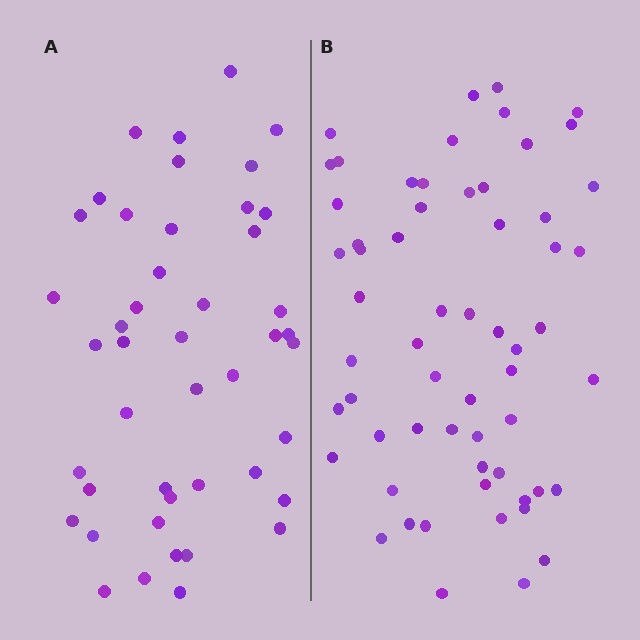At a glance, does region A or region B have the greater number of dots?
Region B (the right region) has more dots.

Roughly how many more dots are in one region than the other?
Region B has approximately 15 more dots than region A.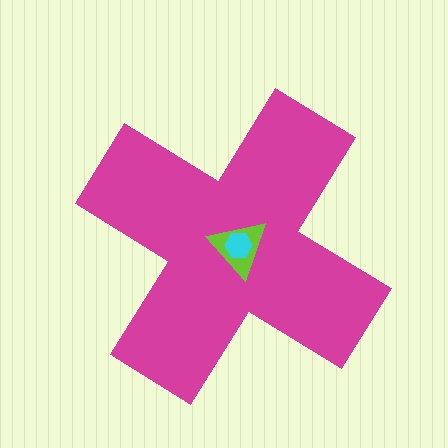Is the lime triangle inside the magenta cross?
Yes.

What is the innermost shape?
The cyan hexagon.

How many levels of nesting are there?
3.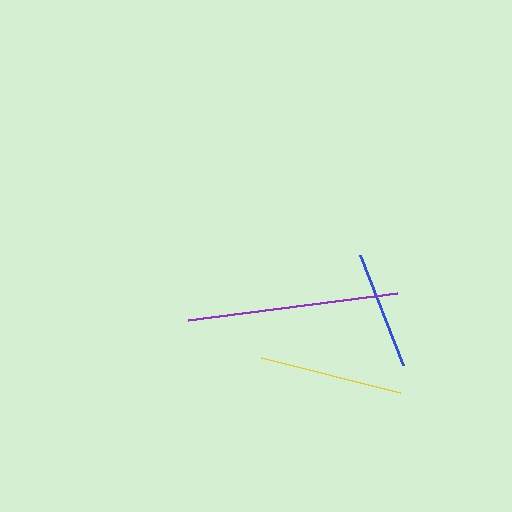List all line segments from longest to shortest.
From longest to shortest: purple, yellow, blue.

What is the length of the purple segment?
The purple segment is approximately 210 pixels long.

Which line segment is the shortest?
The blue line is the shortest at approximately 118 pixels.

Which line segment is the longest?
The purple line is the longest at approximately 210 pixels.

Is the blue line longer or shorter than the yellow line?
The yellow line is longer than the blue line.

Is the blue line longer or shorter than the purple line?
The purple line is longer than the blue line.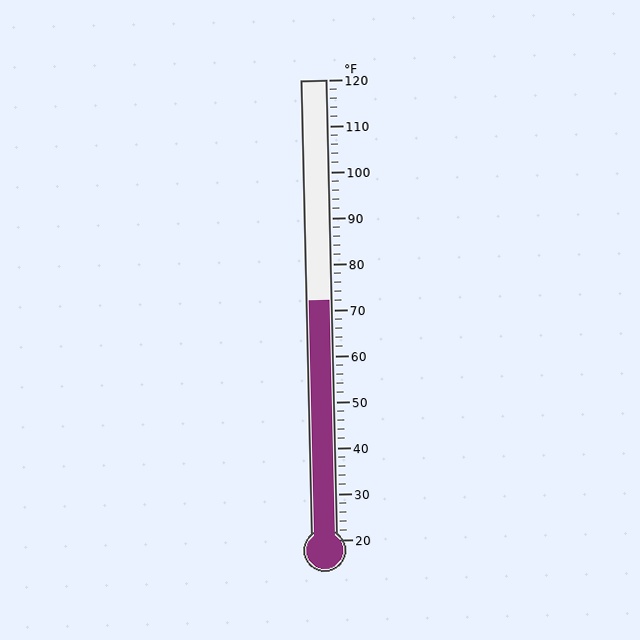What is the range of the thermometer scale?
The thermometer scale ranges from 20°F to 120°F.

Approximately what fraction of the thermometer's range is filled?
The thermometer is filled to approximately 50% of its range.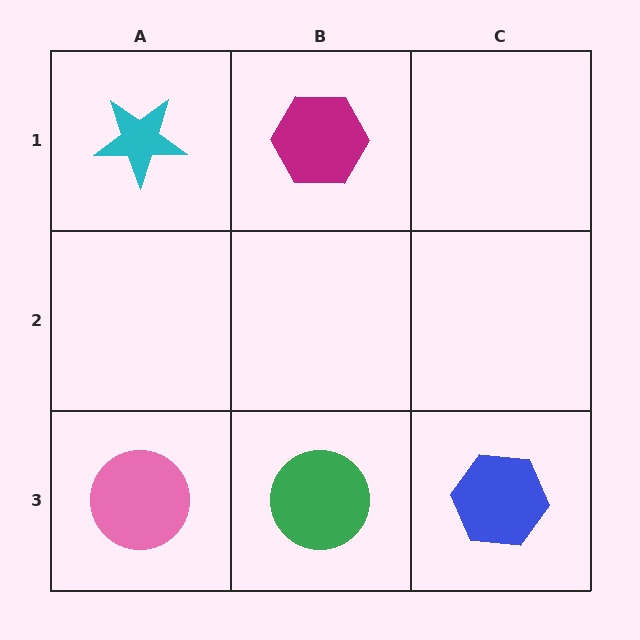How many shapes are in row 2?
0 shapes.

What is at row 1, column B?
A magenta hexagon.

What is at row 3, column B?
A green circle.